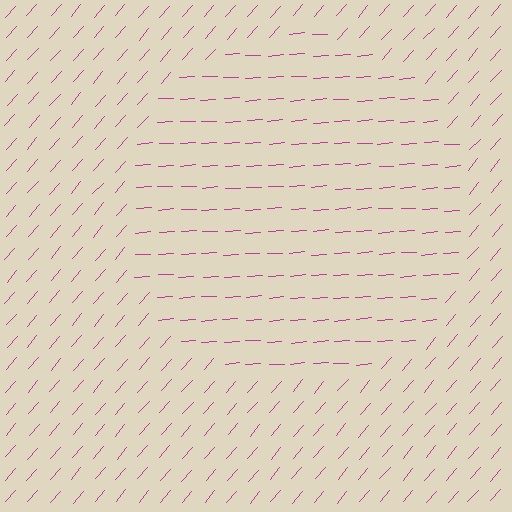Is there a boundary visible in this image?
Yes, there is a texture boundary formed by a change in line orientation.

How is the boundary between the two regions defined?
The boundary is defined purely by a change in line orientation (approximately 45 degrees difference). All lines are the same color and thickness.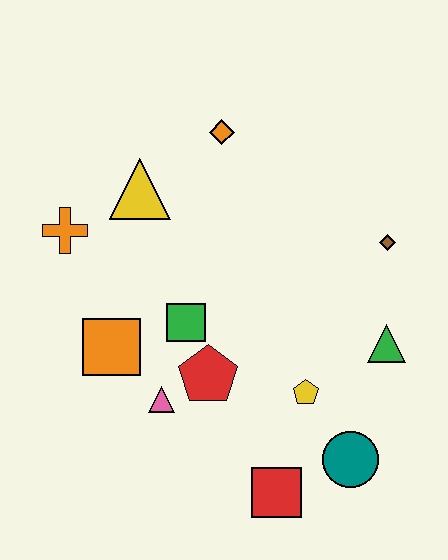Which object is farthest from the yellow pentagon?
The orange cross is farthest from the yellow pentagon.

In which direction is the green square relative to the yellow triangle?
The green square is below the yellow triangle.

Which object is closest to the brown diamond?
The green triangle is closest to the brown diamond.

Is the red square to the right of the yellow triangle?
Yes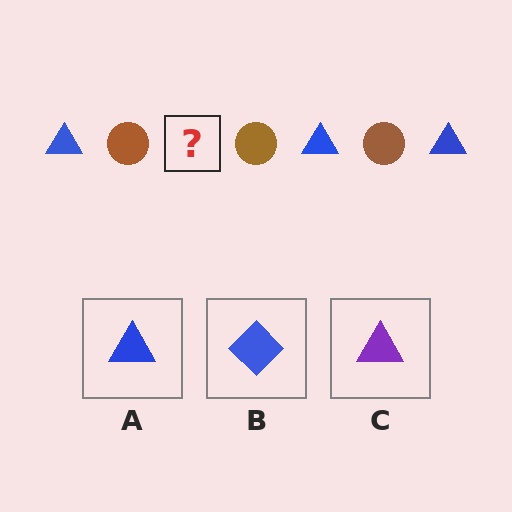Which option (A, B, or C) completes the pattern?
A.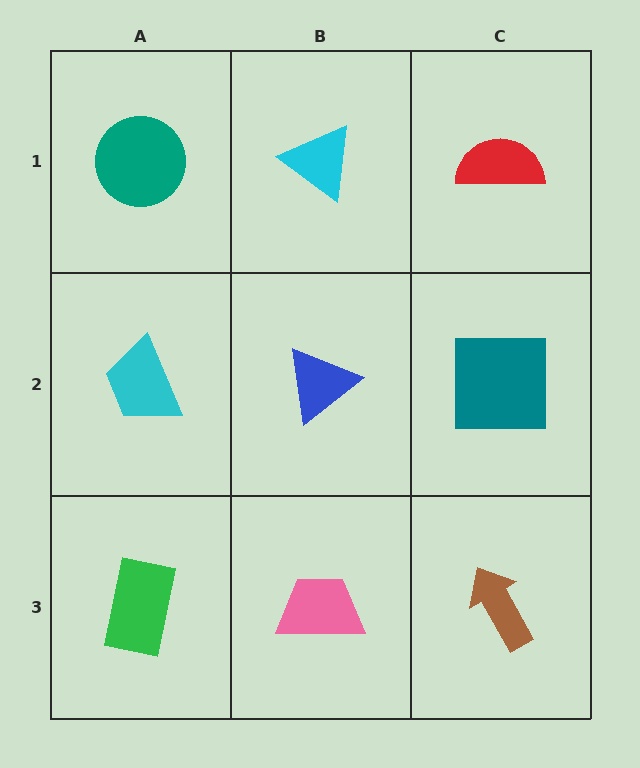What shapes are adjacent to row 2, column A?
A teal circle (row 1, column A), a green rectangle (row 3, column A), a blue triangle (row 2, column B).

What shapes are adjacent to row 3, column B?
A blue triangle (row 2, column B), a green rectangle (row 3, column A), a brown arrow (row 3, column C).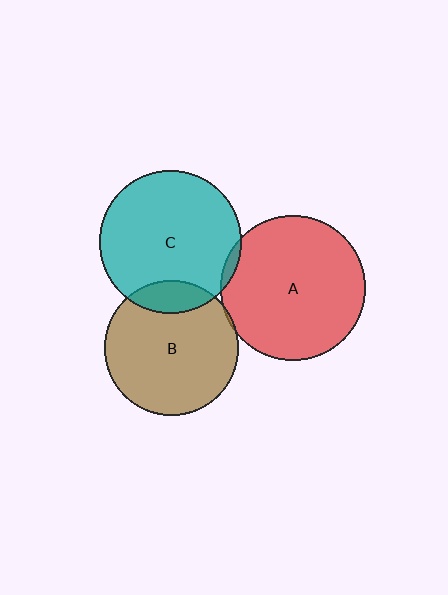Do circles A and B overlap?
Yes.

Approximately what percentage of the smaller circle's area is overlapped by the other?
Approximately 5%.